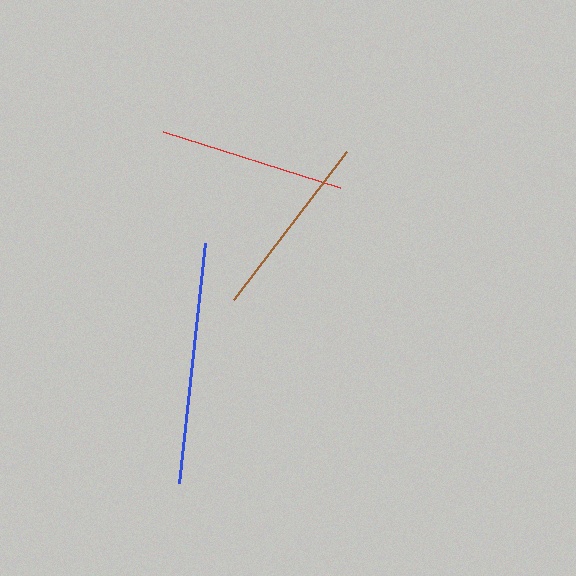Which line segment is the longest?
The blue line is the longest at approximately 242 pixels.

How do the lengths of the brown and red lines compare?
The brown and red lines are approximately the same length.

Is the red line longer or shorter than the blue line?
The blue line is longer than the red line.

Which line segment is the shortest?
The red line is the shortest at approximately 186 pixels.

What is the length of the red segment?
The red segment is approximately 186 pixels long.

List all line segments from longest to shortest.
From longest to shortest: blue, brown, red.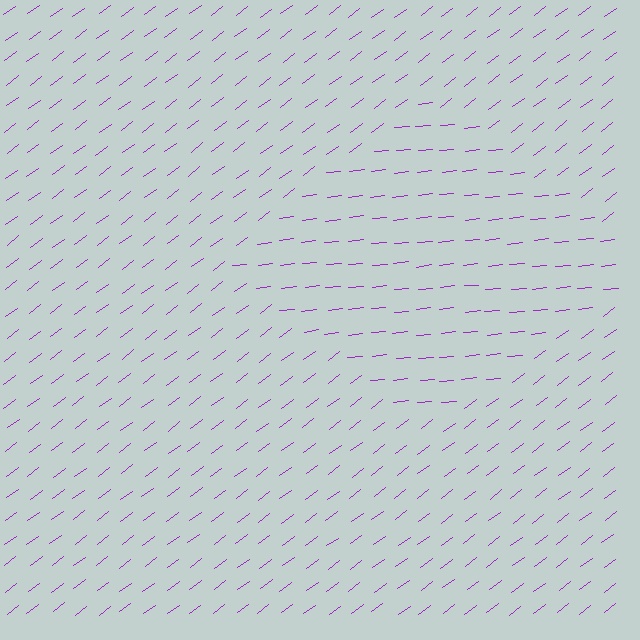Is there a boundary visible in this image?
Yes, there is a texture boundary formed by a change in line orientation.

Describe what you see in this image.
The image is filled with small purple line segments. A diamond region in the image has lines oriented differently from the surrounding lines, creating a visible texture boundary.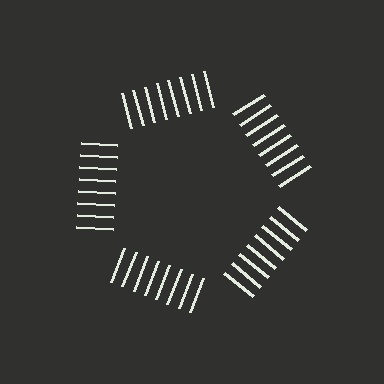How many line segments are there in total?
40 — 8 along each of the 5 edges.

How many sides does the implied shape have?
5 sides — the line-ends trace a pentagon.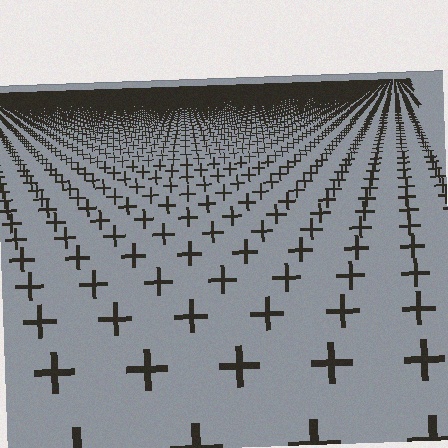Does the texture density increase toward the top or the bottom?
Density increases toward the top.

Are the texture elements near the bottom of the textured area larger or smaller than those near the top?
Larger. Near the bottom, elements are closer to the viewer and appear at a bigger on-screen size.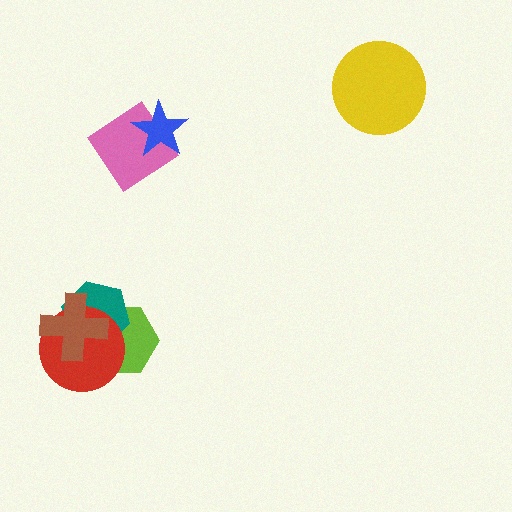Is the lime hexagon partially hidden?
Yes, it is partially covered by another shape.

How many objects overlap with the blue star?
1 object overlaps with the blue star.